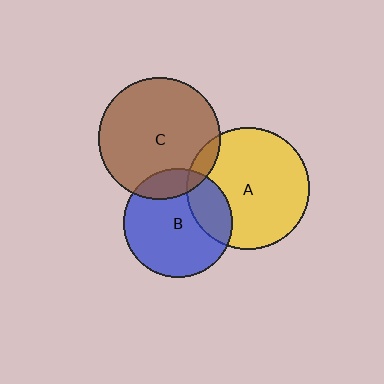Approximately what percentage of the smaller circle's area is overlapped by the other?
Approximately 25%.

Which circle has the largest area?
Circle A (yellow).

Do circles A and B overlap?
Yes.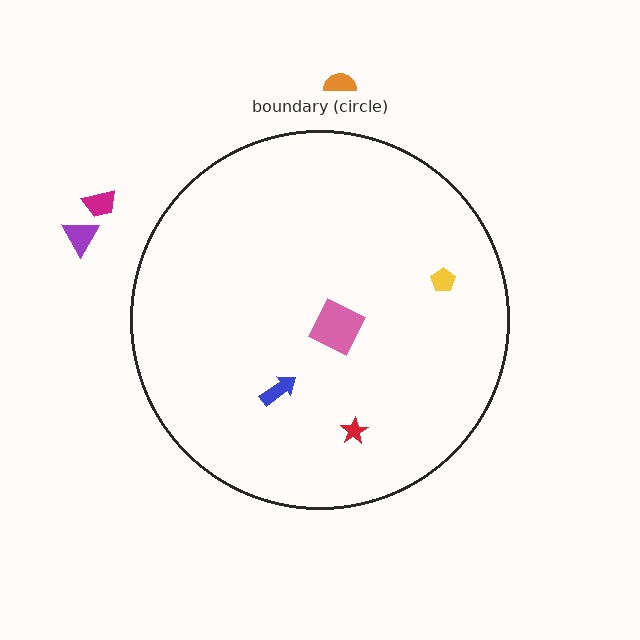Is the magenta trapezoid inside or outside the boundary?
Outside.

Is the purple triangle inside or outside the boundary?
Outside.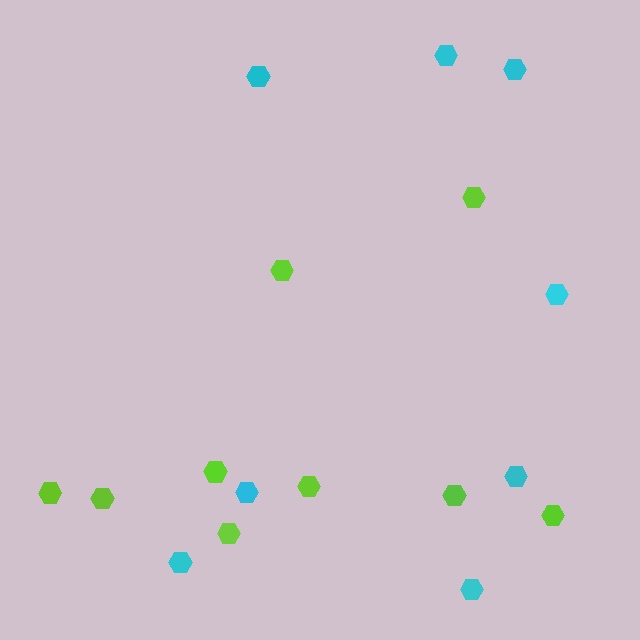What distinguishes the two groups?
There are 2 groups: one group of cyan hexagons (8) and one group of lime hexagons (9).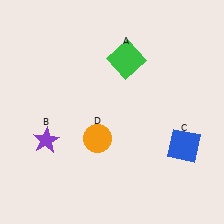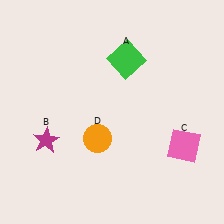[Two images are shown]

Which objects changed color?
B changed from purple to magenta. C changed from blue to pink.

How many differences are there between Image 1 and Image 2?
There are 2 differences between the two images.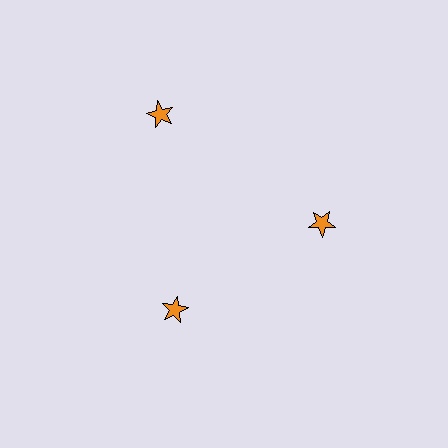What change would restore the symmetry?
The symmetry would be restored by moving it inward, back onto the ring so that all 3 stars sit at equal angles and equal distance from the center.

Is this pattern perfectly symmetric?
No. The 3 orange stars are arranged in a ring, but one element near the 11 o'clock position is pushed outward from the center, breaking the 3-fold rotational symmetry.